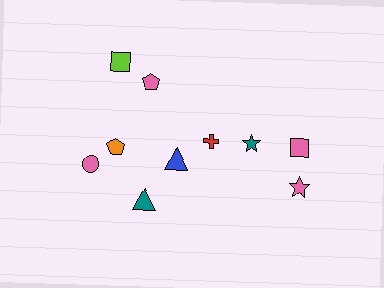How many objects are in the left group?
There are 6 objects.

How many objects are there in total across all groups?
There are 10 objects.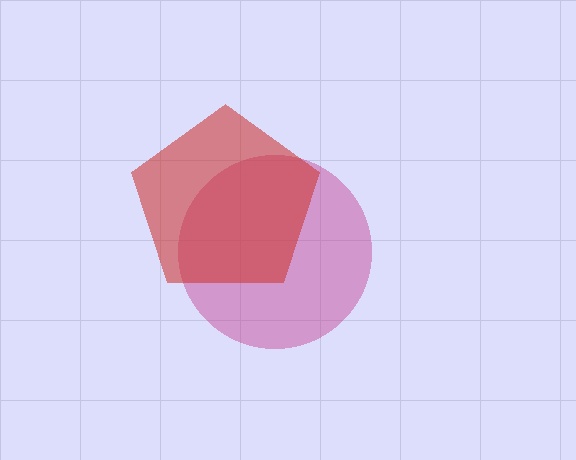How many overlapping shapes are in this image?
There are 2 overlapping shapes in the image.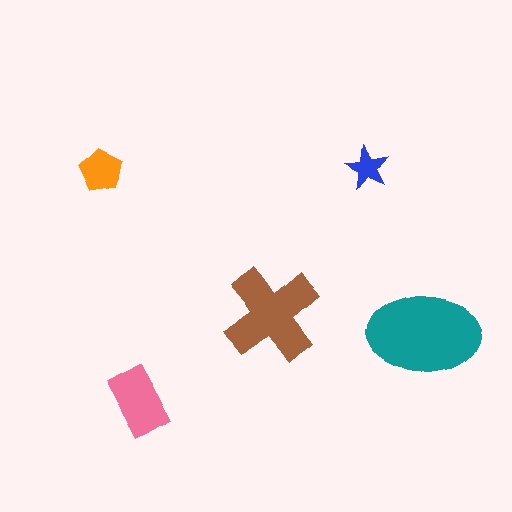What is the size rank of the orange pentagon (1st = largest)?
4th.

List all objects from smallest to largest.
The blue star, the orange pentagon, the pink rectangle, the brown cross, the teal ellipse.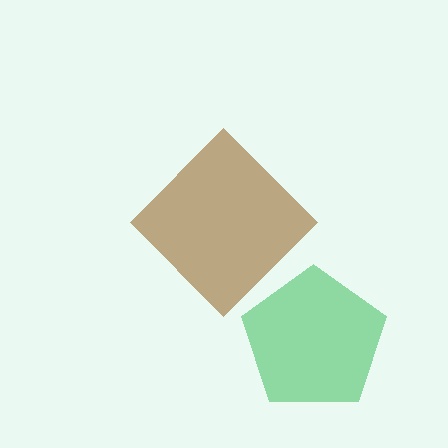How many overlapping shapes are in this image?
There are 2 overlapping shapes in the image.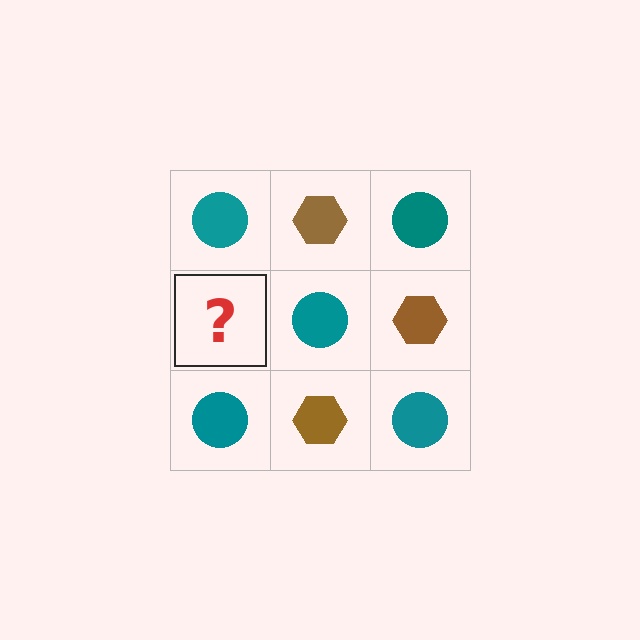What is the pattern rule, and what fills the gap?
The rule is that it alternates teal circle and brown hexagon in a checkerboard pattern. The gap should be filled with a brown hexagon.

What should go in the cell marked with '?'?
The missing cell should contain a brown hexagon.